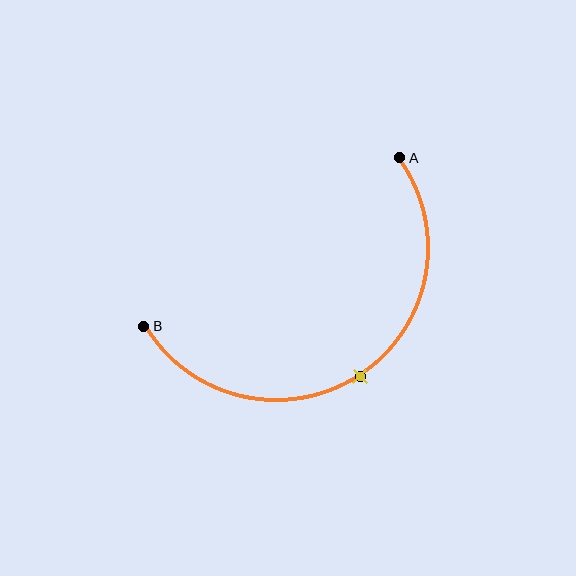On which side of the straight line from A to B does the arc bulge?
The arc bulges below the straight line connecting A and B.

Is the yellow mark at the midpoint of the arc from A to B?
Yes. The yellow mark lies on the arc at equal arc-length from both A and B — it is the arc midpoint.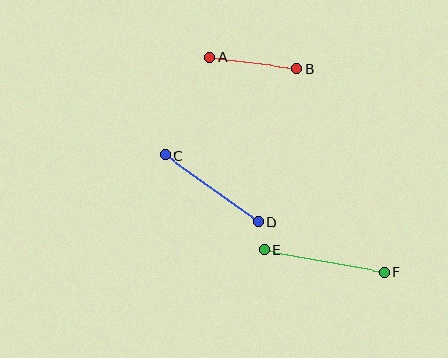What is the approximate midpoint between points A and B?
The midpoint is at approximately (253, 63) pixels.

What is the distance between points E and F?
The distance is approximately 122 pixels.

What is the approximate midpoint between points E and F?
The midpoint is at approximately (324, 261) pixels.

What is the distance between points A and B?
The distance is approximately 88 pixels.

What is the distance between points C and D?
The distance is approximately 114 pixels.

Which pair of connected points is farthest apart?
Points E and F are farthest apart.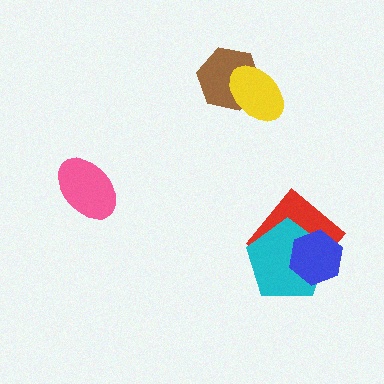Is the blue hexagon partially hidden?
No, no other shape covers it.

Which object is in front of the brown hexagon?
The yellow ellipse is in front of the brown hexagon.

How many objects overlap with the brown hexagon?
1 object overlaps with the brown hexagon.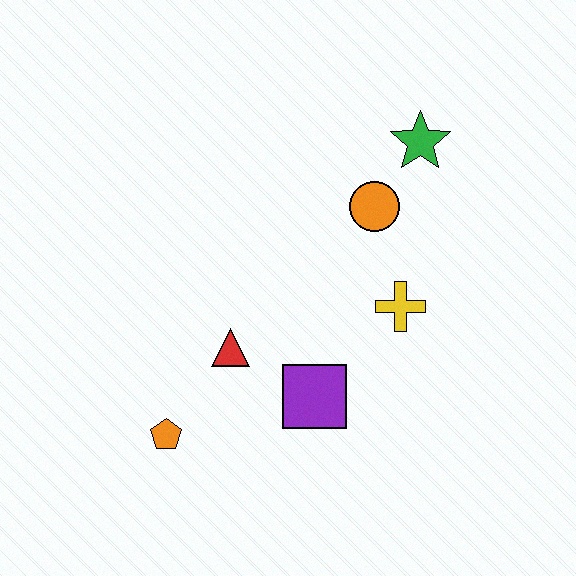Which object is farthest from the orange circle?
The orange pentagon is farthest from the orange circle.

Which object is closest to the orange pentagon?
The red triangle is closest to the orange pentagon.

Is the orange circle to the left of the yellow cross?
Yes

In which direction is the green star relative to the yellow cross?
The green star is above the yellow cross.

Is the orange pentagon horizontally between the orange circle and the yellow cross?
No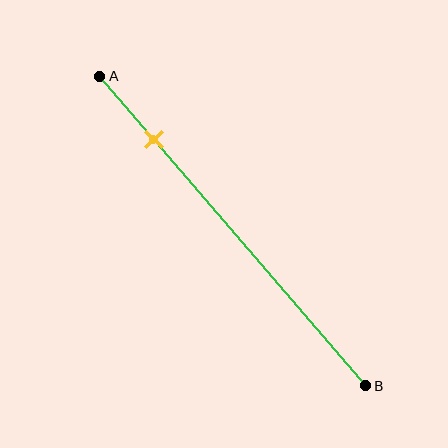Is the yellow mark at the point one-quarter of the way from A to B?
No, the mark is at about 20% from A, not at the 25% one-quarter point.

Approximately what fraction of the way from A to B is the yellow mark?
The yellow mark is approximately 20% of the way from A to B.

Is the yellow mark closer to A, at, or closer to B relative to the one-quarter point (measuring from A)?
The yellow mark is closer to point A than the one-quarter point of segment AB.